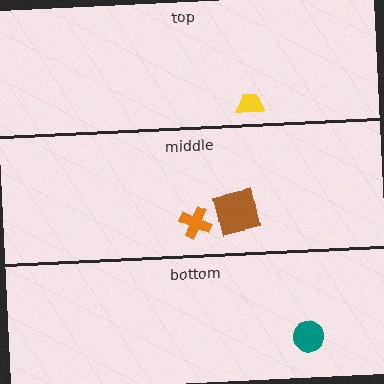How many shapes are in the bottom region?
1.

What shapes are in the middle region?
The brown square, the orange cross.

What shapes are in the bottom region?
The teal circle.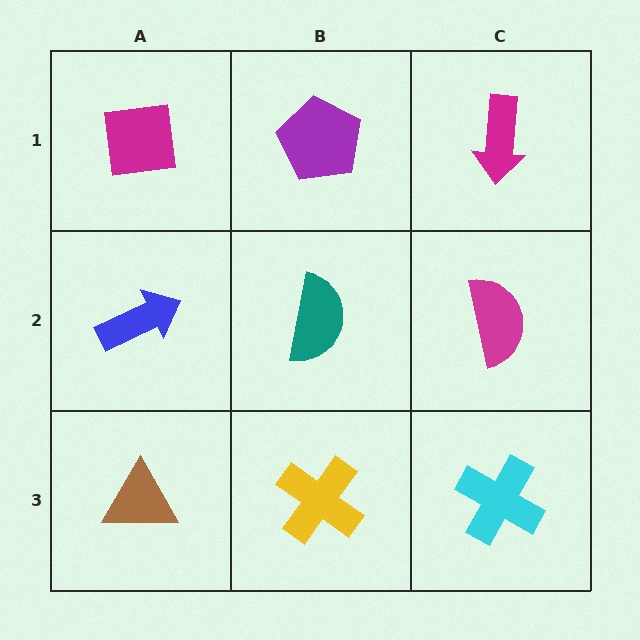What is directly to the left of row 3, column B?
A brown triangle.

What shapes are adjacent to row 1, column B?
A teal semicircle (row 2, column B), a magenta square (row 1, column A), a magenta arrow (row 1, column C).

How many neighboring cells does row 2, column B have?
4.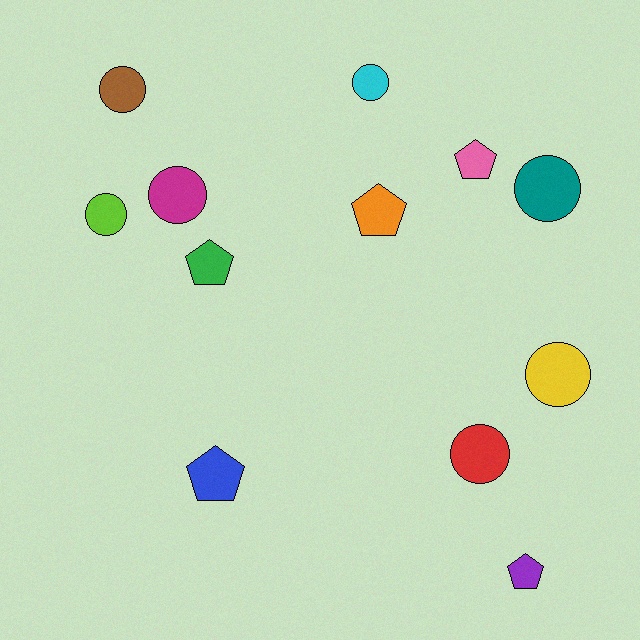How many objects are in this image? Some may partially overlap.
There are 12 objects.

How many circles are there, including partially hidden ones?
There are 7 circles.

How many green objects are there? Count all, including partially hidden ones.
There is 1 green object.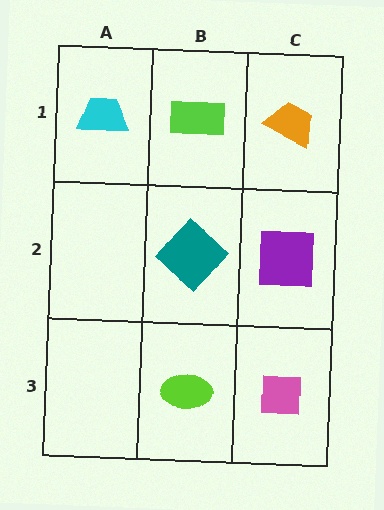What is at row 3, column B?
A lime ellipse.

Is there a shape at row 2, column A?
No, that cell is empty.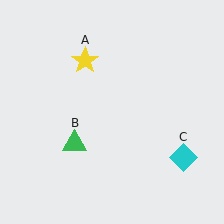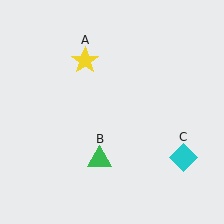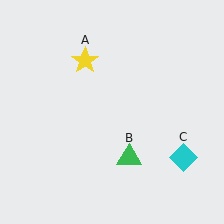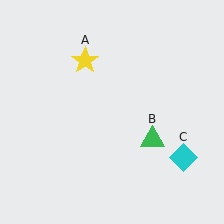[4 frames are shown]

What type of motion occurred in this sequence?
The green triangle (object B) rotated counterclockwise around the center of the scene.